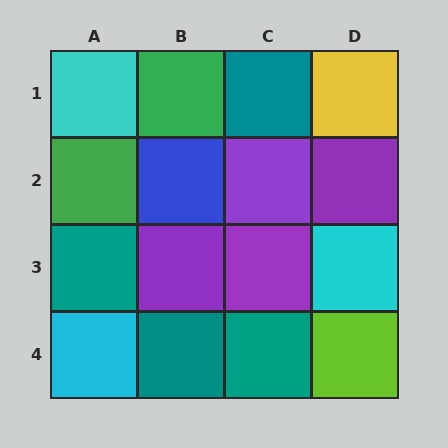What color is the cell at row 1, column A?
Cyan.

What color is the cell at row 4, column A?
Cyan.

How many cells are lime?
1 cell is lime.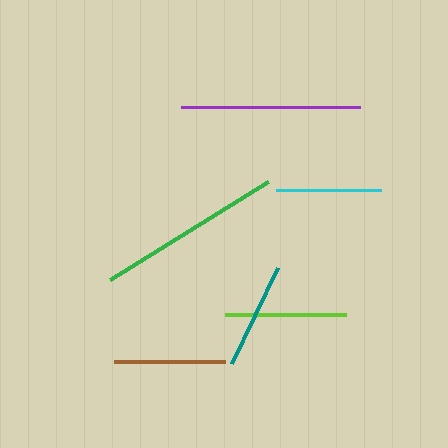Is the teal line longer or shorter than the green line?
The green line is longer than the teal line.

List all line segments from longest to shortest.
From longest to shortest: green, purple, lime, brown, teal, cyan.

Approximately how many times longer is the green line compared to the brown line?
The green line is approximately 1.7 times the length of the brown line.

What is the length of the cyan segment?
The cyan segment is approximately 105 pixels long.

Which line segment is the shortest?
The cyan line is the shortest at approximately 105 pixels.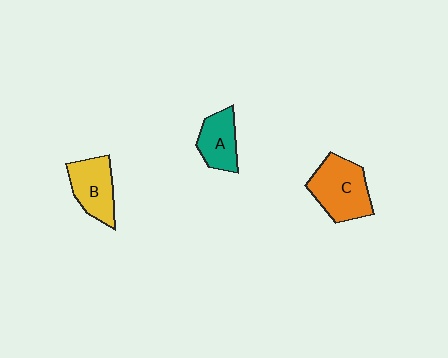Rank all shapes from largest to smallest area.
From largest to smallest: C (orange), B (yellow), A (teal).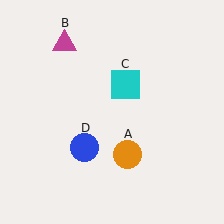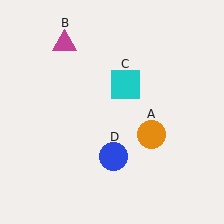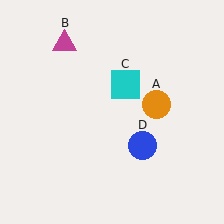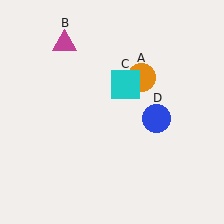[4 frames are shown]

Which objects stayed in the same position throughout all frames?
Magenta triangle (object B) and cyan square (object C) remained stationary.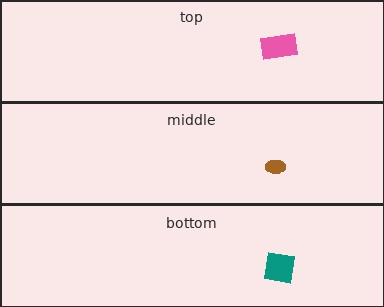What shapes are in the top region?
The pink rectangle.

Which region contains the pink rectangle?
The top region.